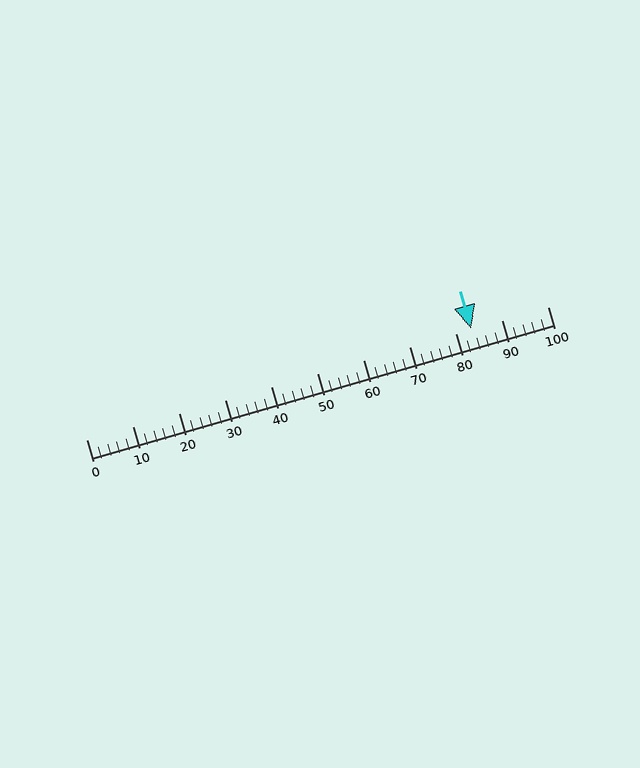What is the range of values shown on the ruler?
The ruler shows values from 0 to 100.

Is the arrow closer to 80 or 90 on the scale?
The arrow is closer to 80.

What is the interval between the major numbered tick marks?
The major tick marks are spaced 10 units apart.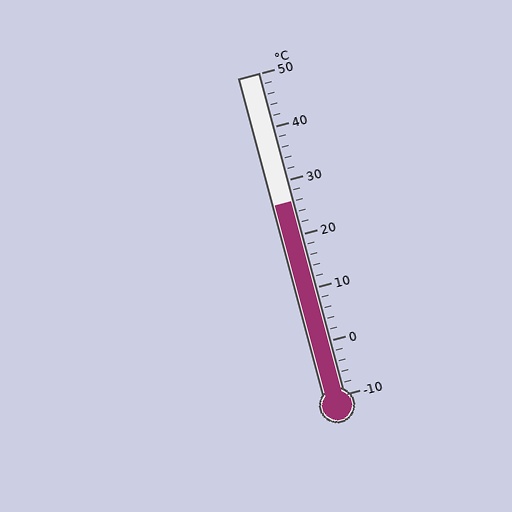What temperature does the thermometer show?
The thermometer shows approximately 26°C.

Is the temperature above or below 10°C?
The temperature is above 10°C.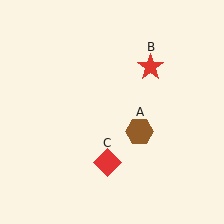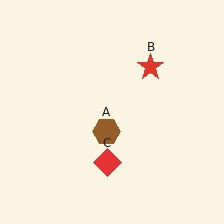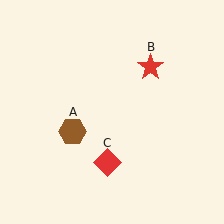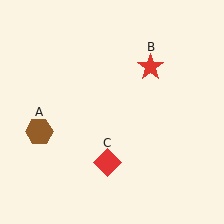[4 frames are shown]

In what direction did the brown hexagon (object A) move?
The brown hexagon (object A) moved left.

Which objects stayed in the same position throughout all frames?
Red star (object B) and red diamond (object C) remained stationary.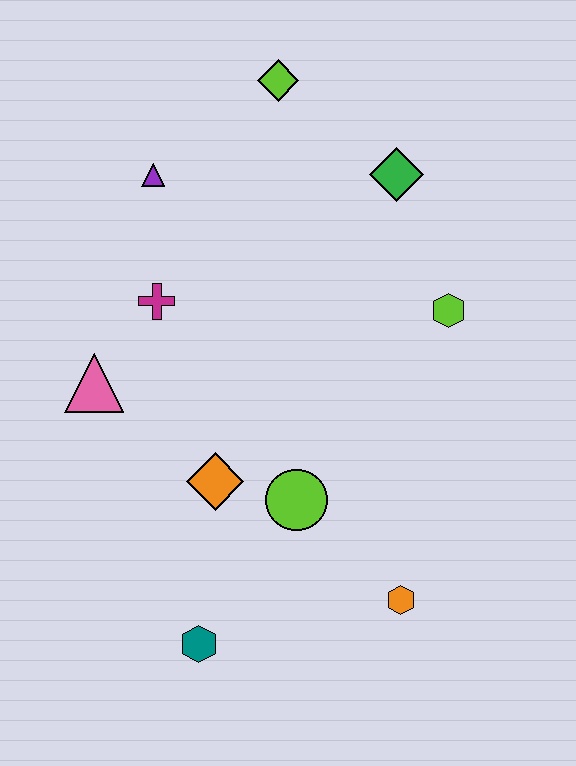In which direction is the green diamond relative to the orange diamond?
The green diamond is above the orange diamond.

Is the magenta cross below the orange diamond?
No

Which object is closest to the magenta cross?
The pink triangle is closest to the magenta cross.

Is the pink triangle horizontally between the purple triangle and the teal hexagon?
No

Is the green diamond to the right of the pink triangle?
Yes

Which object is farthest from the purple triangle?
The orange hexagon is farthest from the purple triangle.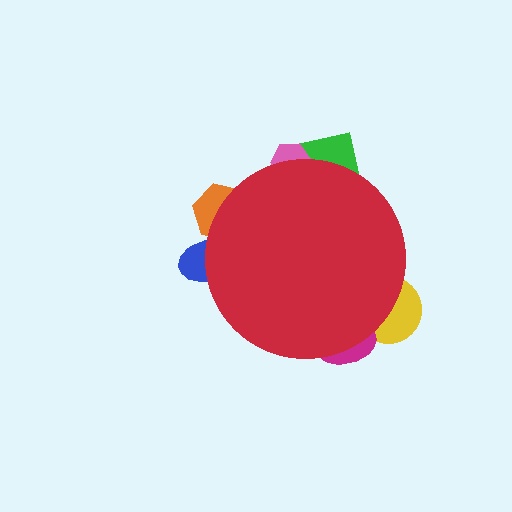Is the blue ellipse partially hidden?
Yes, the blue ellipse is partially hidden behind the red circle.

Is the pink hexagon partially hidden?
Yes, the pink hexagon is partially hidden behind the red circle.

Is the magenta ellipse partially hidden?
Yes, the magenta ellipse is partially hidden behind the red circle.